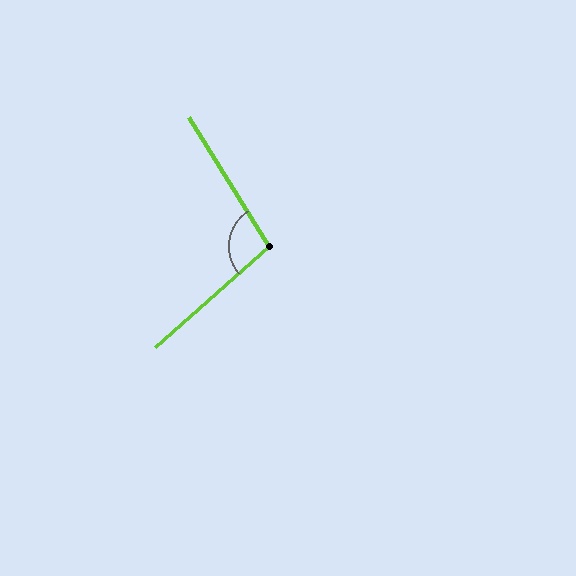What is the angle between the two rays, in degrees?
Approximately 99 degrees.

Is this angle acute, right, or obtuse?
It is obtuse.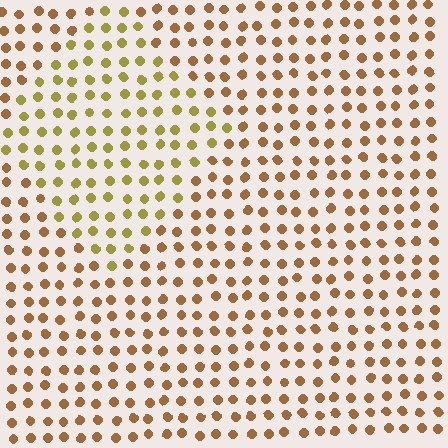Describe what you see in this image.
The image is filled with small brown elements in a uniform arrangement. A diamond-shaped region is visible where the elements are tinted to a slightly different hue, forming a subtle color boundary.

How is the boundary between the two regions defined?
The boundary is defined purely by a slight shift in hue (about 30 degrees). Spacing, size, and orientation are identical on both sides.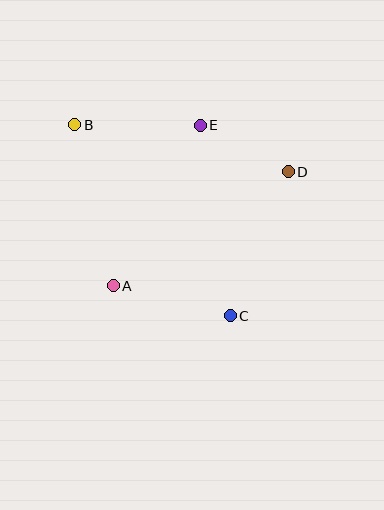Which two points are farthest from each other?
Points B and C are farthest from each other.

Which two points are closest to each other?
Points D and E are closest to each other.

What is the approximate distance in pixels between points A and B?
The distance between A and B is approximately 166 pixels.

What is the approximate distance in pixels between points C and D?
The distance between C and D is approximately 155 pixels.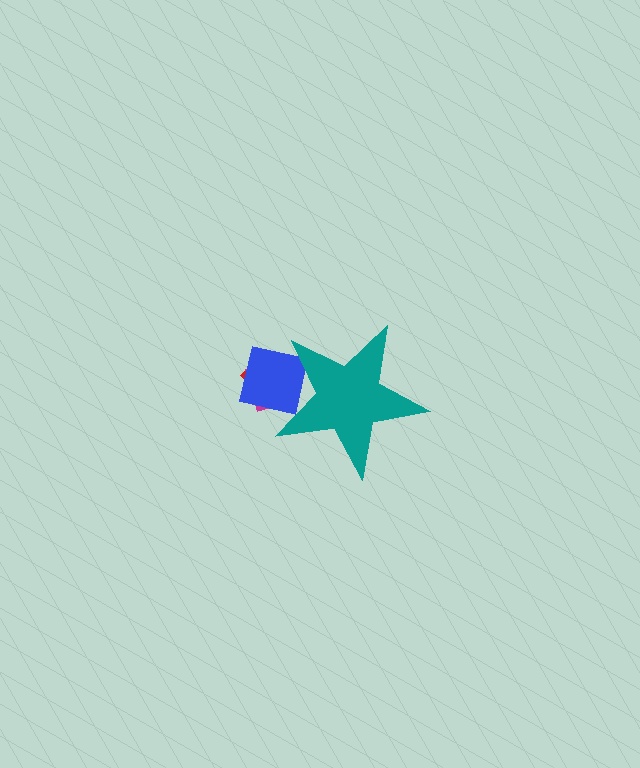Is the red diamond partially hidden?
Yes, the red diamond is partially hidden behind the teal star.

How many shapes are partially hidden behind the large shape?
3 shapes are partially hidden.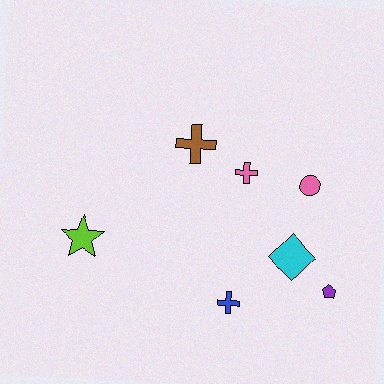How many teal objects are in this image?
There are no teal objects.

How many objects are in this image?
There are 7 objects.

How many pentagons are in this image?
There is 1 pentagon.